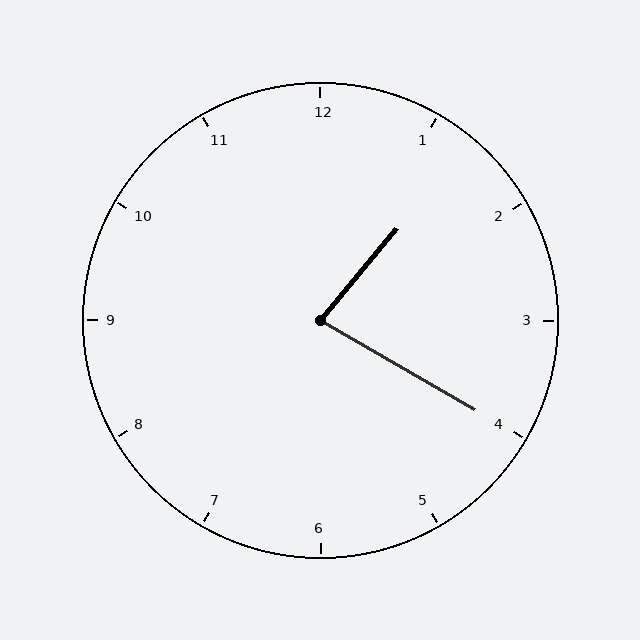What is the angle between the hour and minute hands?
Approximately 80 degrees.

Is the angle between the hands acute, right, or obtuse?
It is acute.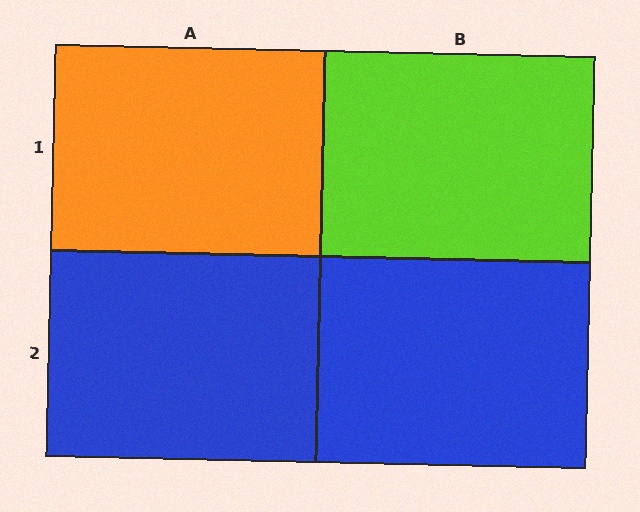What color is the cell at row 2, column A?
Blue.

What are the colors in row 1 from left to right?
Orange, lime.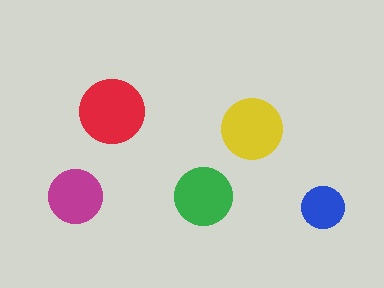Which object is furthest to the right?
The blue circle is rightmost.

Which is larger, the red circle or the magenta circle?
The red one.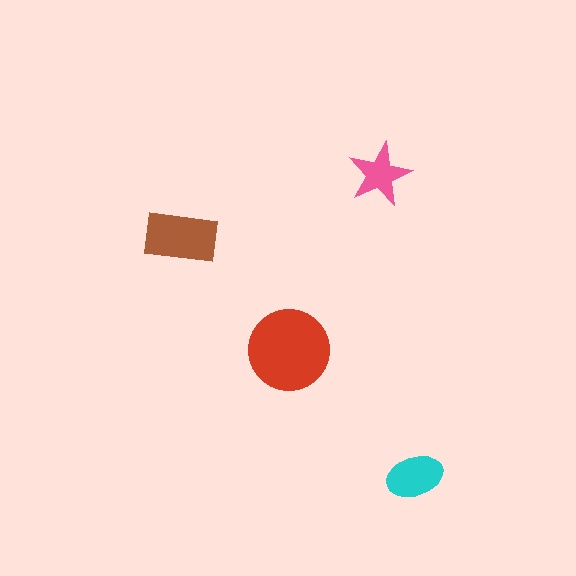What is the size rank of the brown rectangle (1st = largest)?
2nd.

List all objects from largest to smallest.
The red circle, the brown rectangle, the cyan ellipse, the pink star.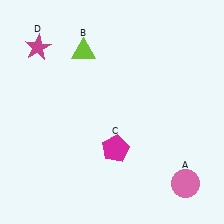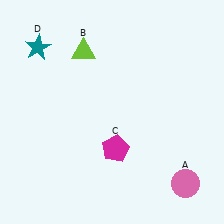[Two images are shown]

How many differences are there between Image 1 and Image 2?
There is 1 difference between the two images.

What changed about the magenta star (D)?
In Image 1, D is magenta. In Image 2, it changed to teal.